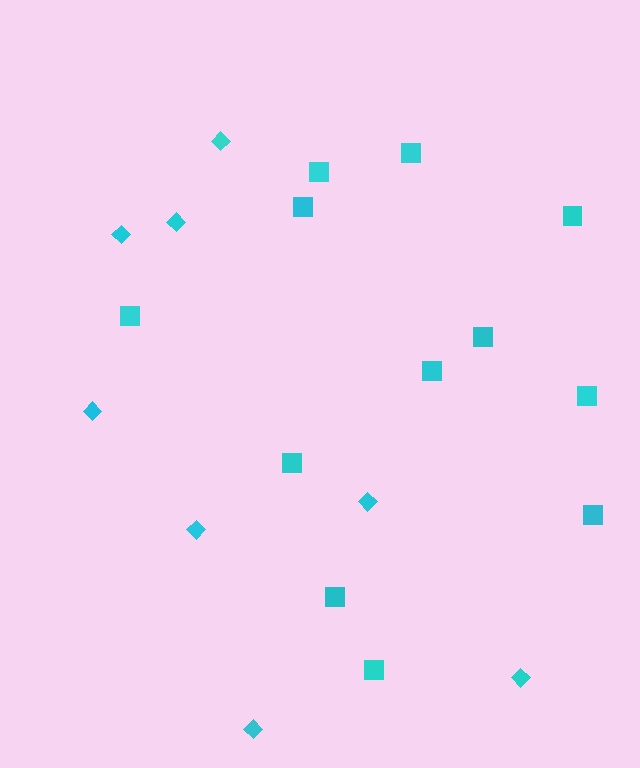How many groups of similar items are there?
There are 2 groups: one group of squares (12) and one group of diamonds (8).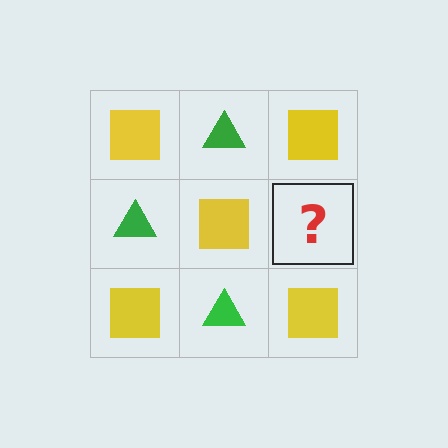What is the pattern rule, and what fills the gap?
The rule is that it alternates yellow square and green triangle in a checkerboard pattern. The gap should be filled with a green triangle.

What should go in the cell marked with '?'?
The missing cell should contain a green triangle.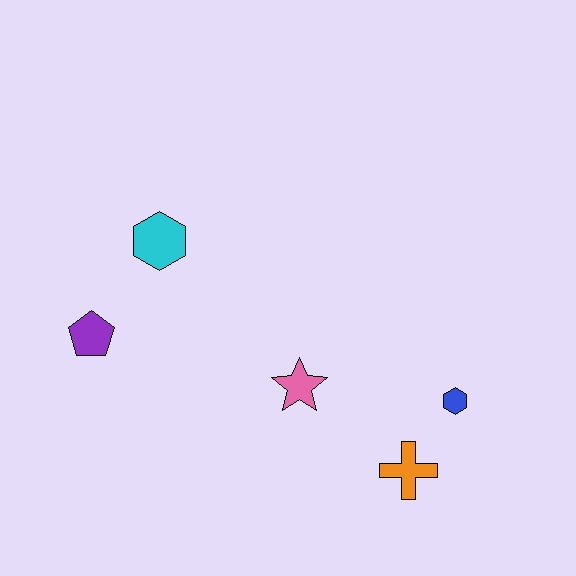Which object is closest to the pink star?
The orange cross is closest to the pink star.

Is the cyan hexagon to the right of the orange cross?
No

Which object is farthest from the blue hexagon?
The purple pentagon is farthest from the blue hexagon.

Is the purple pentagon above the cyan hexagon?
No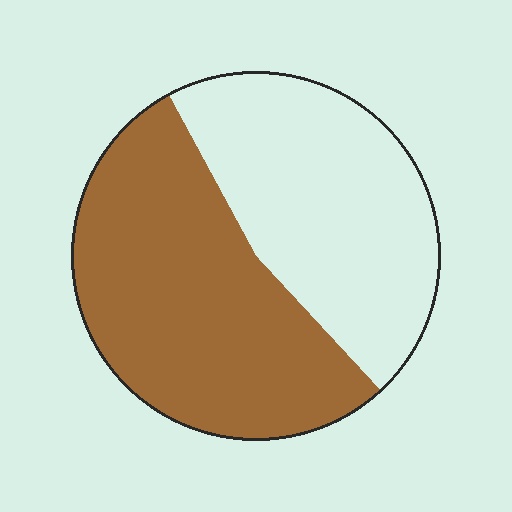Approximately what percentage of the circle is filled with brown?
Approximately 55%.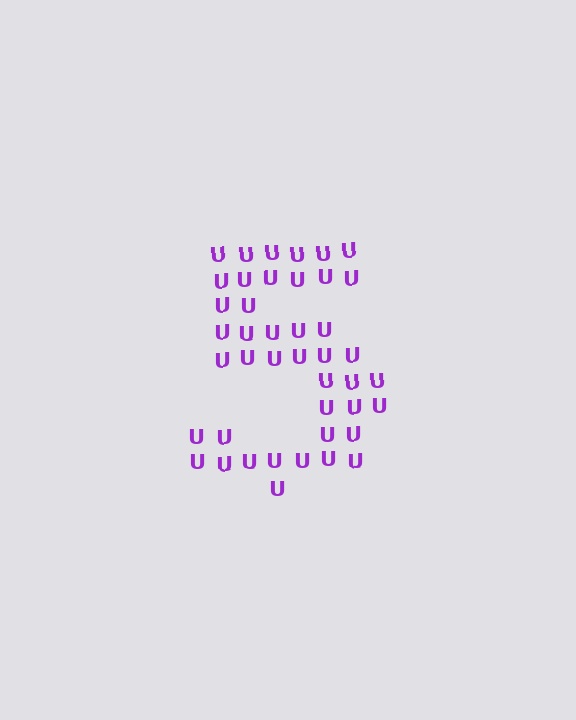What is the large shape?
The large shape is the digit 5.